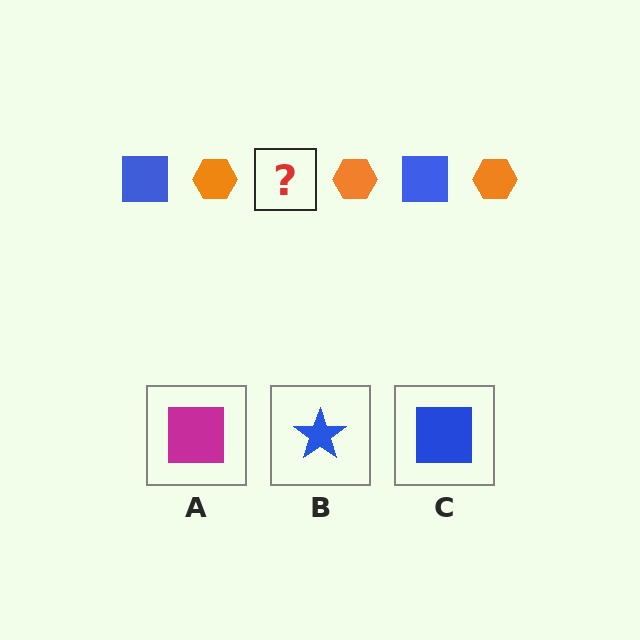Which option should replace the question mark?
Option C.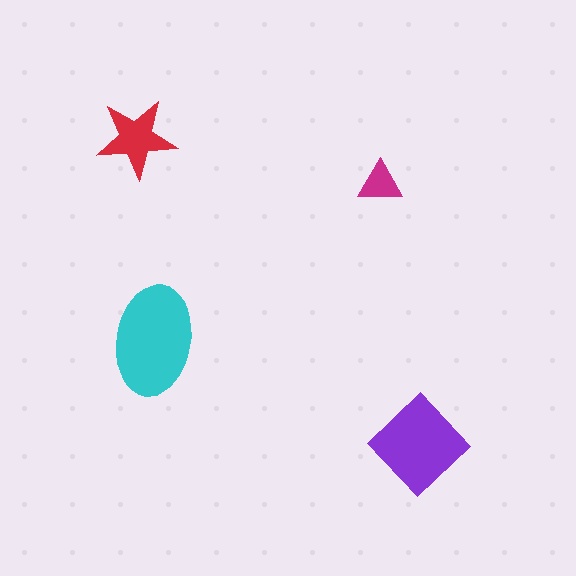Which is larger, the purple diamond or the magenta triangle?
The purple diamond.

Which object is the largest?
The cyan ellipse.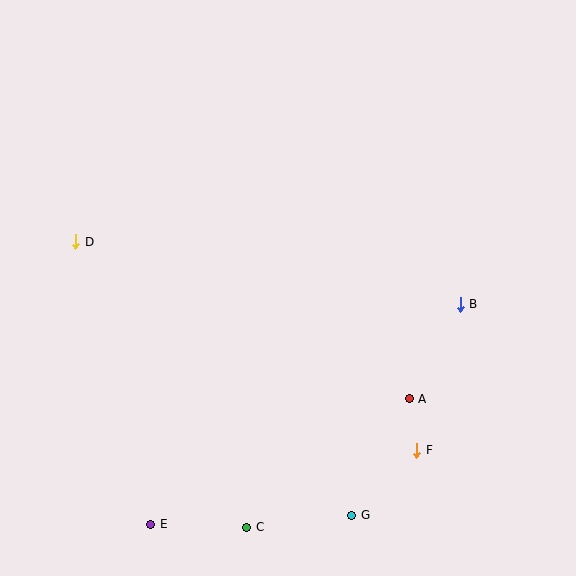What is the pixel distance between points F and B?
The distance between F and B is 152 pixels.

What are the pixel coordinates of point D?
Point D is at (76, 242).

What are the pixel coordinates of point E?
Point E is at (151, 524).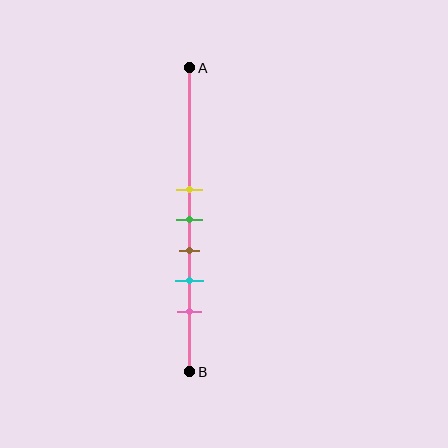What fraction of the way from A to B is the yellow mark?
The yellow mark is approximately 40% (0.4) of the way from A to B.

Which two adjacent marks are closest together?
The yellow and green marks are the closest adjacent pair.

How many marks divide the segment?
There are 5 marks dividing the segment.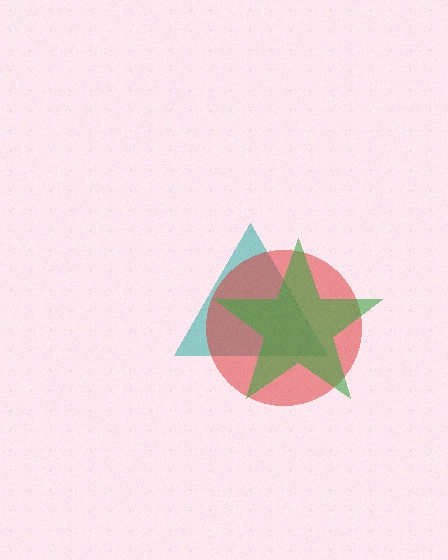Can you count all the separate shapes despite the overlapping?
Yes, there are 3 separate shapes.